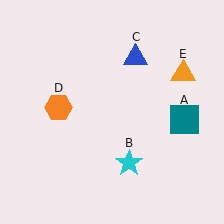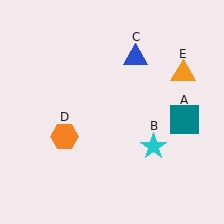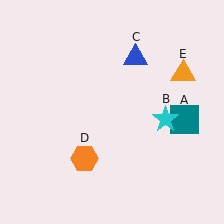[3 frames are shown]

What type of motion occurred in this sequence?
The cyan star (object B), orange hexagon (object D) rotated counterclockwise around the center of the scene.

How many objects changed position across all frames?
2 objects changed position: cyan star (object B), orange hexagon (object D).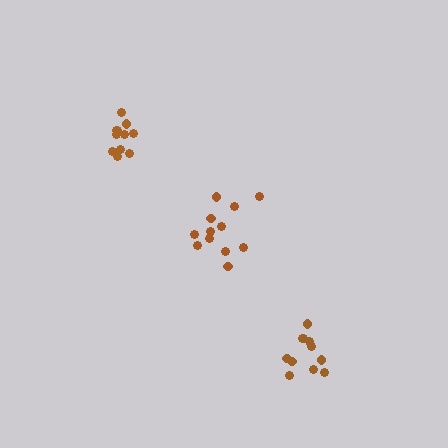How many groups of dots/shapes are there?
There are 3 groups.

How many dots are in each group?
Group 1: 11 dots, Group 2: 11 dots, Group 3: 12 dots (34 total).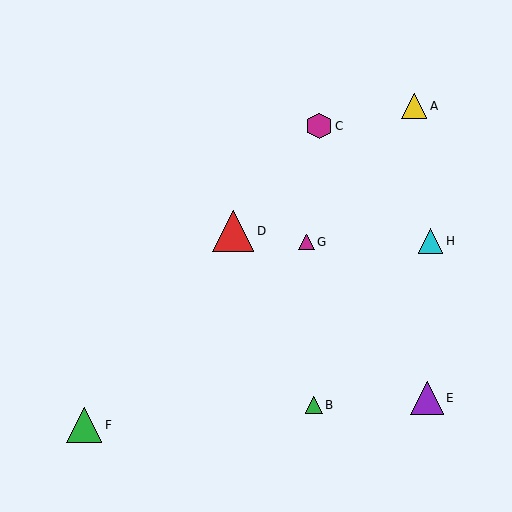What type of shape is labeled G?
Shape G is a magenta triangle.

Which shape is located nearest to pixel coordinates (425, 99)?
The yellow triangle (labeled A) at (414, 106) is nearest to that location.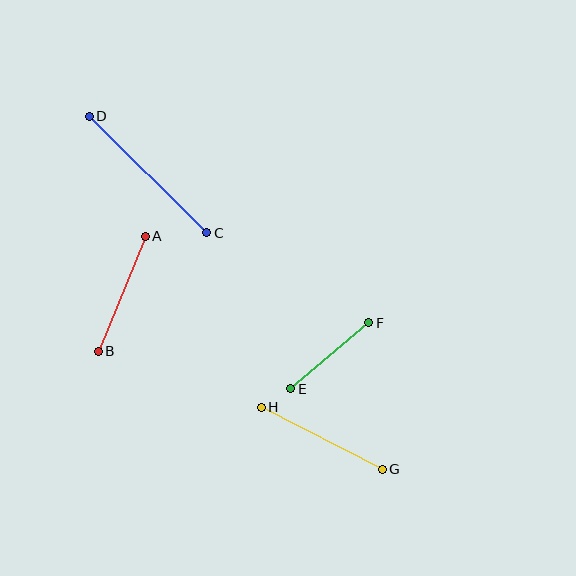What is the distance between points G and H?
The distance is approximately 136 pixels.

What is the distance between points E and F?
The distance is approximately 102 pixels.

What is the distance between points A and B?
The distance is approximately 124 pixels.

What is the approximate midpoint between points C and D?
The midpoint is at approximately (148, 174) pixels.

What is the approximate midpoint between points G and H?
The midpoint is at approximately (322, 438) pixels.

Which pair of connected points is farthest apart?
Points C and D are farthest apart.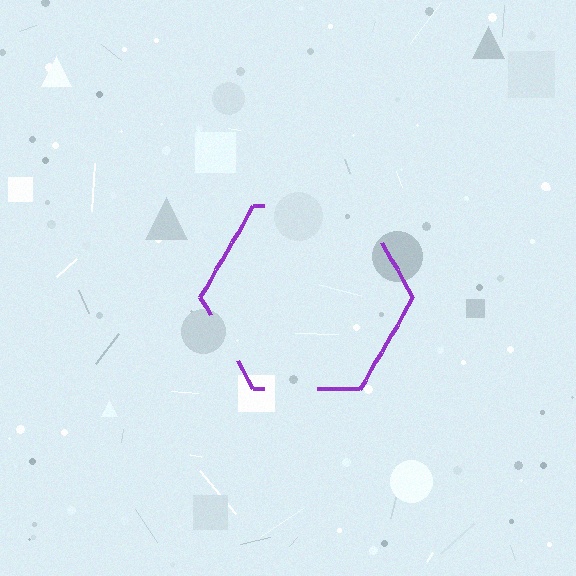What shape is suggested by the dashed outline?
The dashed outline suggests a hexagon.